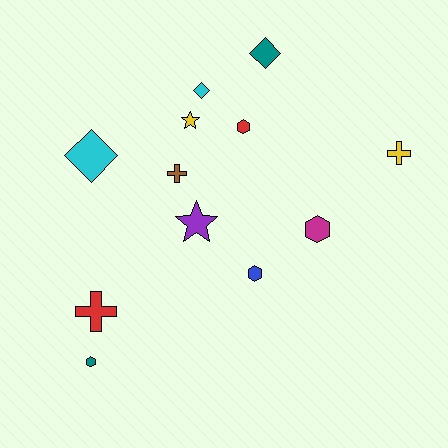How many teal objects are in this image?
There are 2 teal objects.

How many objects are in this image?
There are 12 objects.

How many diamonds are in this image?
There are 3 diamonds.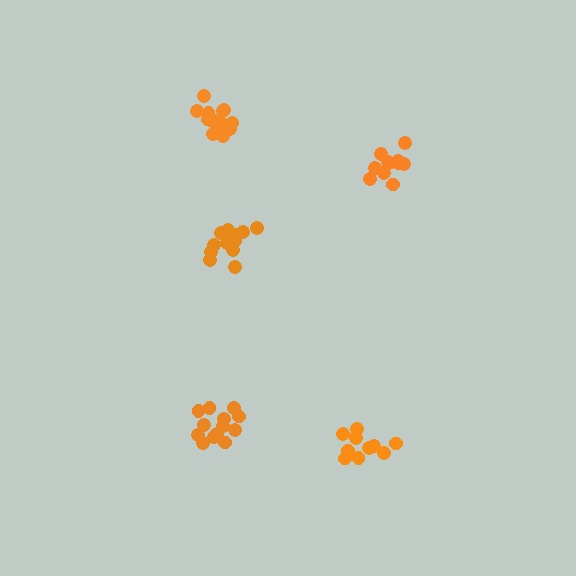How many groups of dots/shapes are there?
There are 5 groups.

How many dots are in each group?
Group 1: 11 dots, Group 2: 16 dots, Group 3: 10 dots, Group 4: 13 dots, Group 5: 13 dots (63 total).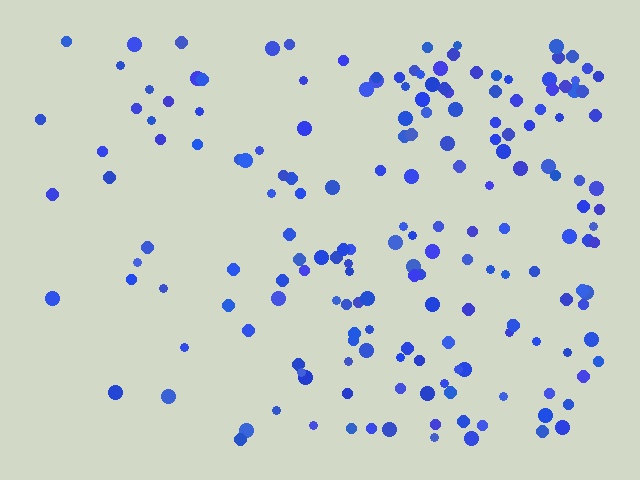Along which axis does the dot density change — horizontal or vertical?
Horizontal.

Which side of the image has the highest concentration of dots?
The right.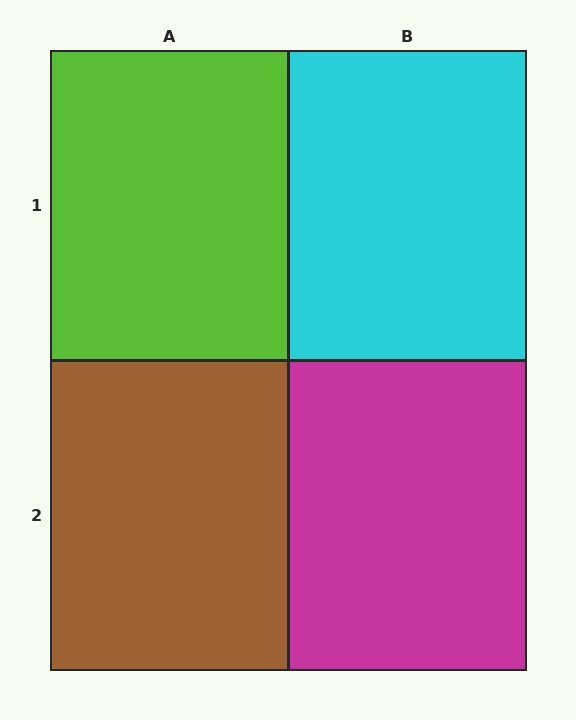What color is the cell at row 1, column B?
Cyan.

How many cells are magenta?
1 cell is magenta.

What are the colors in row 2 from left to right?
Brown, magenta.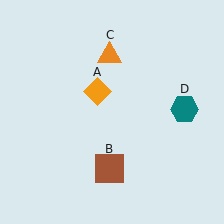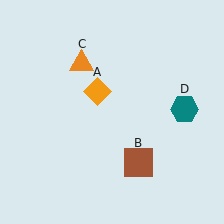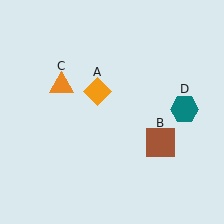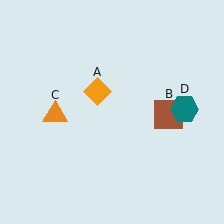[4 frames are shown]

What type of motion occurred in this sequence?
The brown square (object B), orange triangle (object C) rotated counterclockwise around the center of the scene.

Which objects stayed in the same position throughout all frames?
Orange diamond (object A) and teal hexagon (object D) remained stationary.